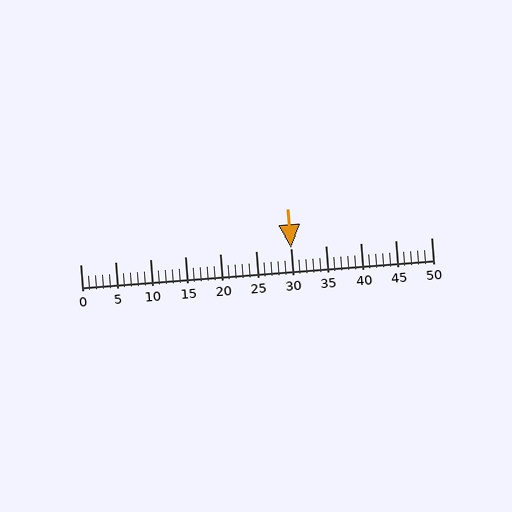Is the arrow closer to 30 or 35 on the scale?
The arrow is closer to 30.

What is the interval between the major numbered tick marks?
The major tick marks are spaced 5 units apart.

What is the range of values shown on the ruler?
The ruler shows values from 0 to 50.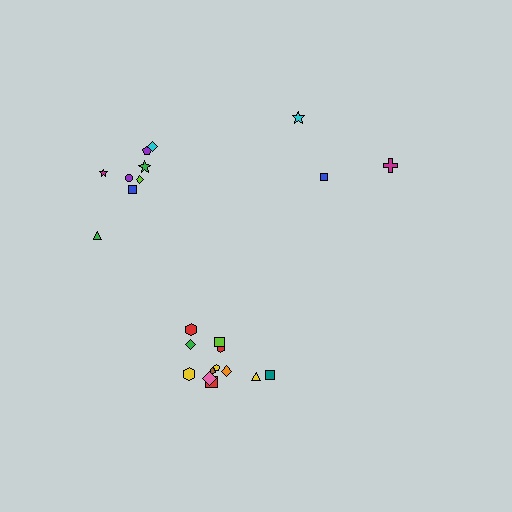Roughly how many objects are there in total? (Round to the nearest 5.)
Roughly 25 objects in total.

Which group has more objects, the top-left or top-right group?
The top-left group.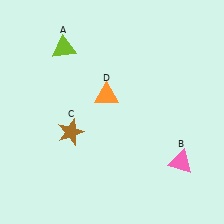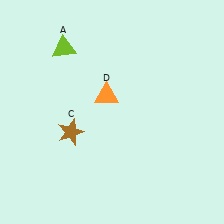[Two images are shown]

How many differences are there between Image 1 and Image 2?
There is 1 difference between the two images.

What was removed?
The pink triangle (B) was removed in Image 2.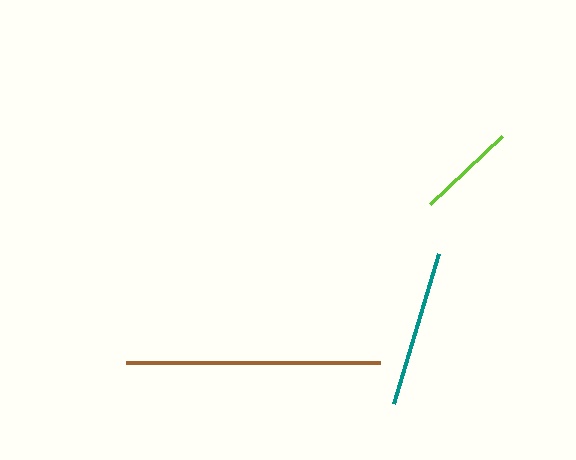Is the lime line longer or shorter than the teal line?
The teal line is longer than the lime line.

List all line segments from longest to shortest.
From longest to shortest: brown, teal, lime.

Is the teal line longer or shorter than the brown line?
The brown line is longer than the teal line.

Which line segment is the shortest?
The lime line is the shortest at approximately 99 pixels.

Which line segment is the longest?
The brown line is the longest at approximately 254 pixels.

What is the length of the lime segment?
The lime segment is approximately 99 pixels long.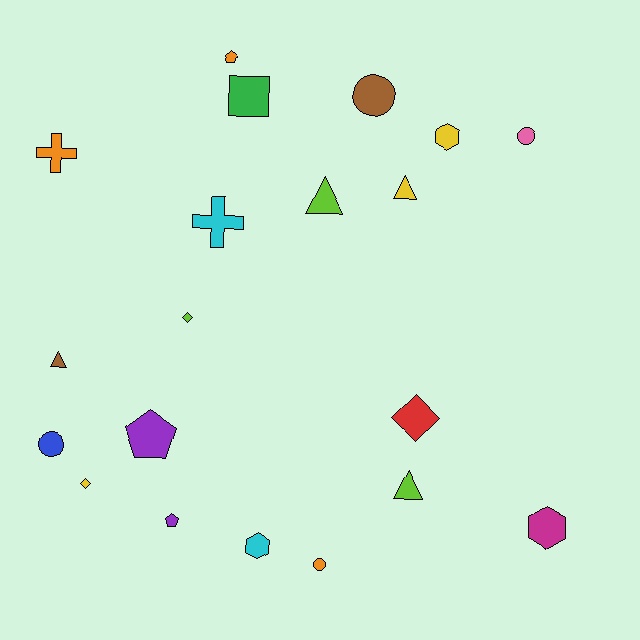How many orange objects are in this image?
There are 3 orange objects.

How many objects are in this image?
There are 20 objects.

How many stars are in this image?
There are no stars.